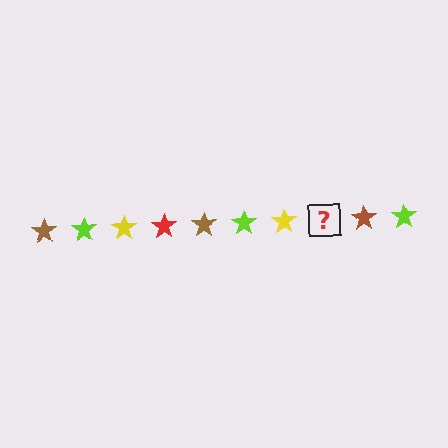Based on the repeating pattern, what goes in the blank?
The blank should be a red star.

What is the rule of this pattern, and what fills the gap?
The rule is that the pattern cycles through brown, lime, yellow, red stars. The gap should be filled with a red star.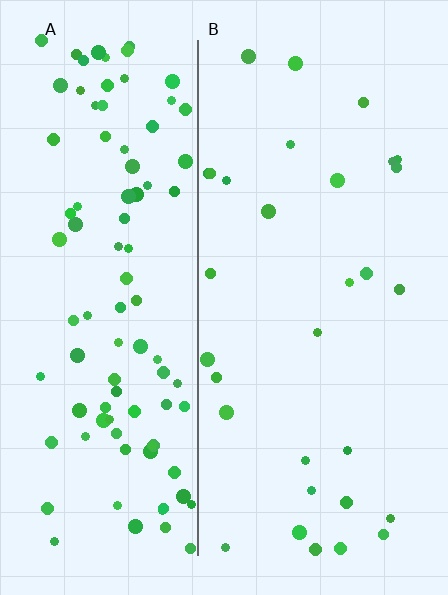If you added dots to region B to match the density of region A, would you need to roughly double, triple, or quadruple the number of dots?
Approximately triple.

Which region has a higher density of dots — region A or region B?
A (the left).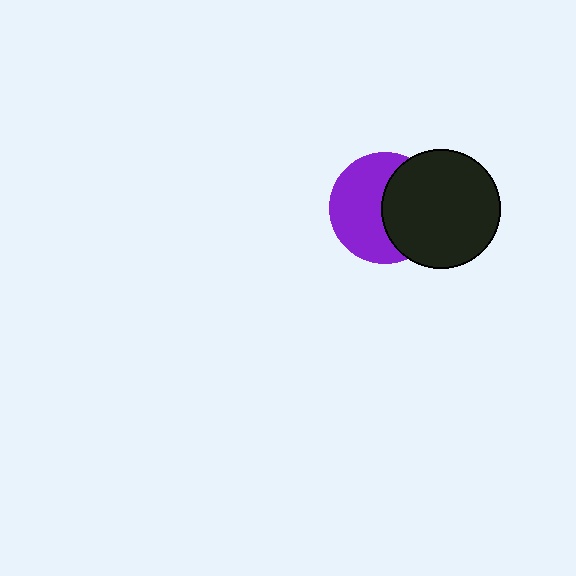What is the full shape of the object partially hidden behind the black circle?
The partially hidden object is a purple circle.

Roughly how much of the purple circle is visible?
About half of it is visible (roughly 56%).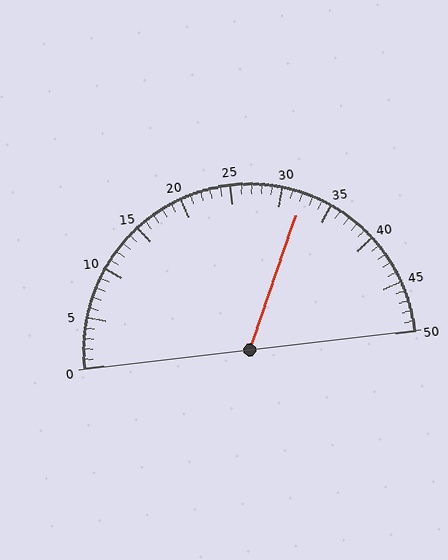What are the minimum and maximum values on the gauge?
The gauge ranges from 0 to 50.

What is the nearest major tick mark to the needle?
The nearest major tick mark is 30.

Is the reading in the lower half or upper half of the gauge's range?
The reading is in the upper half of the range (0 to 50).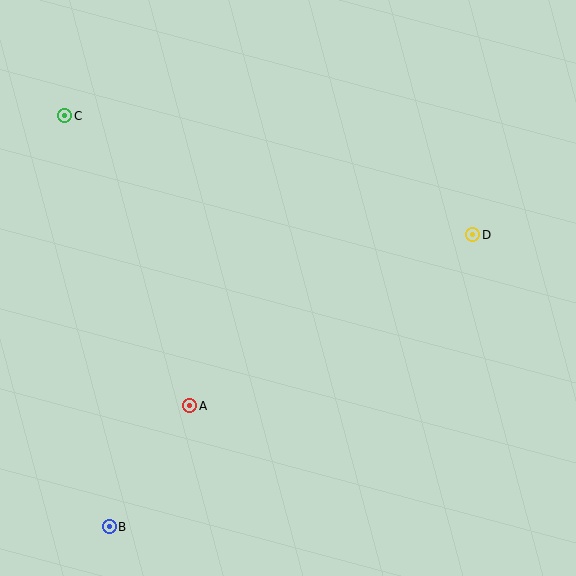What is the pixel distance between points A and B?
The distance between A and B is 145 pixels.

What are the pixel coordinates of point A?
Point A is at (190, 406).